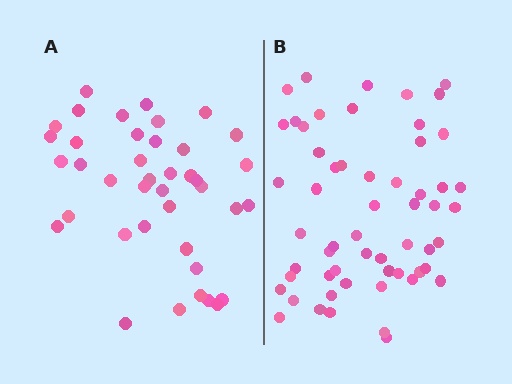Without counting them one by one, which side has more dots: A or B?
Region B (the right region) has more dots.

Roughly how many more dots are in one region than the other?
Region B has approximately 15 more dots than region A.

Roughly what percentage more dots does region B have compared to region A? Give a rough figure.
About 40% more.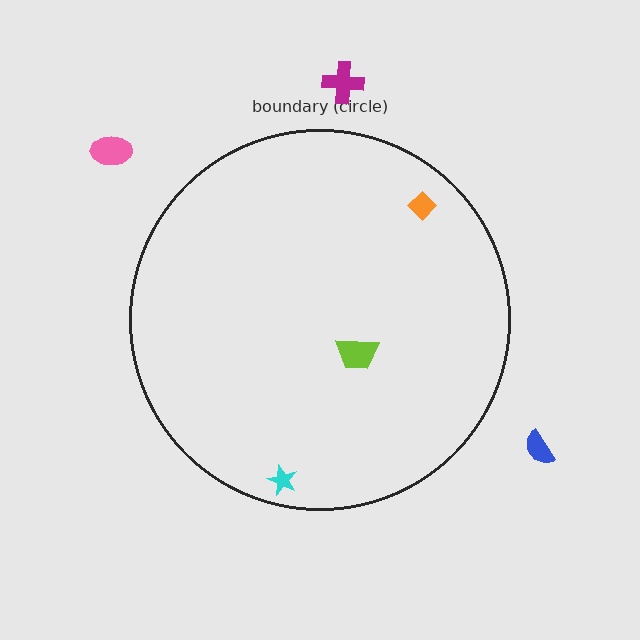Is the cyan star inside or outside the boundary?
Inside.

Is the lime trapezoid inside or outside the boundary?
Inside.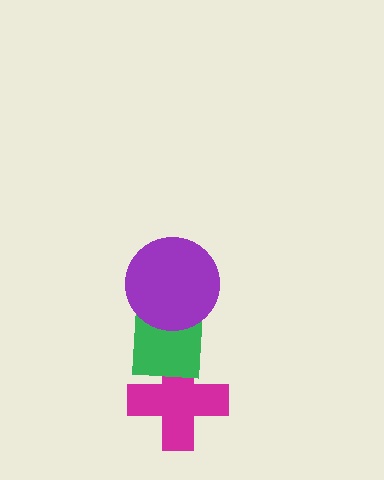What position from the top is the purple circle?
The purple circle is 1st from the top.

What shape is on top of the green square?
The purple circle is on top of the green square.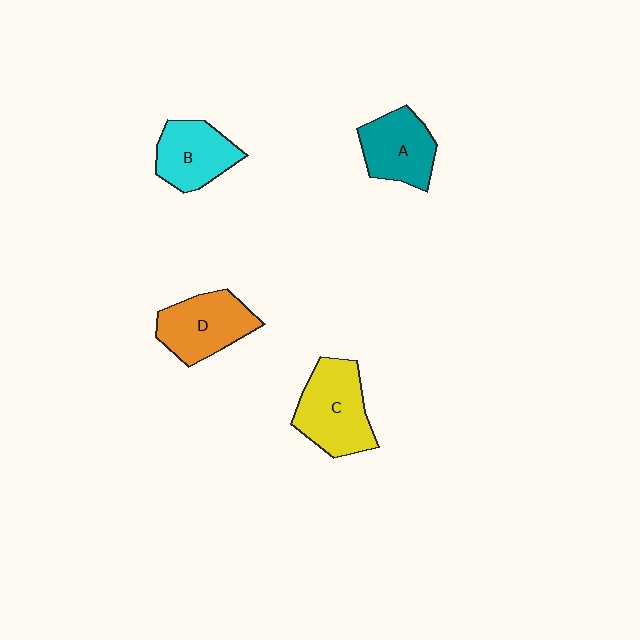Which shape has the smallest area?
Shape B (cyan).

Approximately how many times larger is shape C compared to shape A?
Approximately 1.3 times.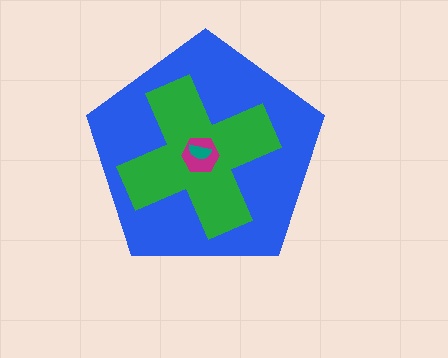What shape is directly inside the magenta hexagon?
The teal semicircle.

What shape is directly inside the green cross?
The magenta hexagon.